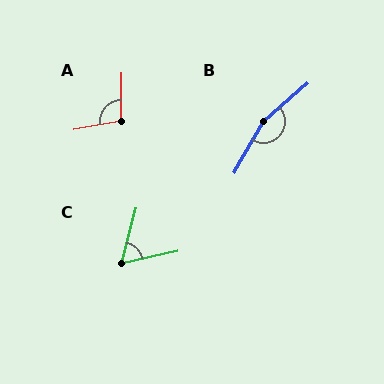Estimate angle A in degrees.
Approximately 100 degrees.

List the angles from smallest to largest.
C (63°), A (100°), B (161°).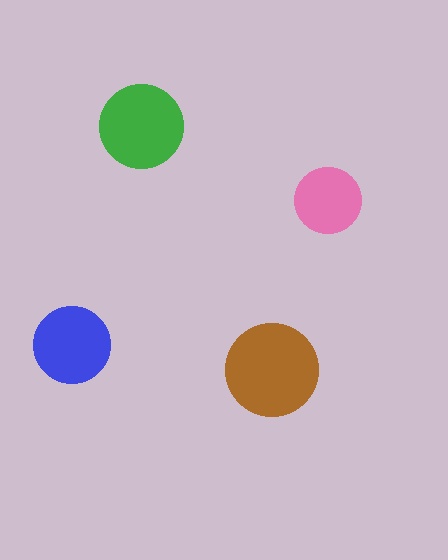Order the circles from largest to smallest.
the brown one, the green one, the blue one, the pink one.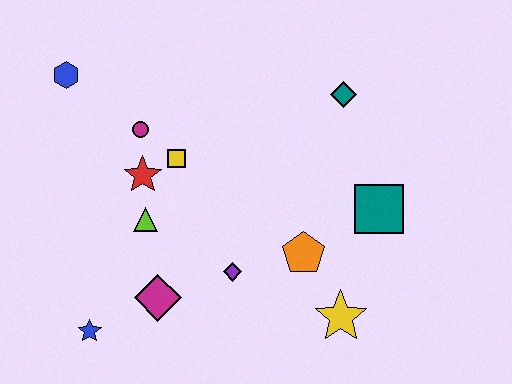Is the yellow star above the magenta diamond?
No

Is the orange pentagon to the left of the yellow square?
No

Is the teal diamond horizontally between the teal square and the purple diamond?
Yes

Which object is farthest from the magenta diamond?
The teal diamond is farthest from the magenta diamond.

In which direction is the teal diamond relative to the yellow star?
The teal diamond is above the yellow star.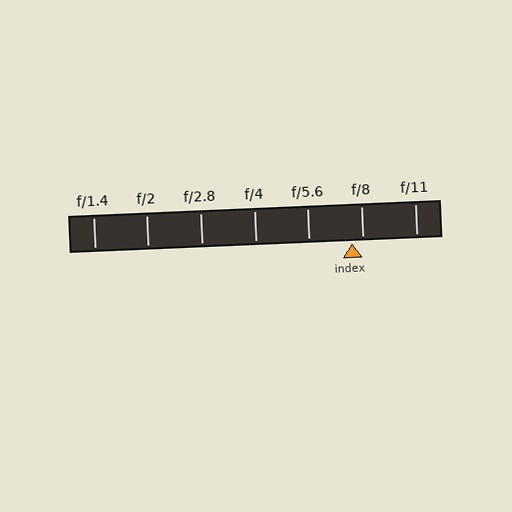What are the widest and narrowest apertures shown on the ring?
The widest aperture shown is f/1.4 and the narrowest is f/11.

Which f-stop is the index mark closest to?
The index mark is closest to f/8.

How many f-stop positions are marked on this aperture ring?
There are 7 f-stop positions marked.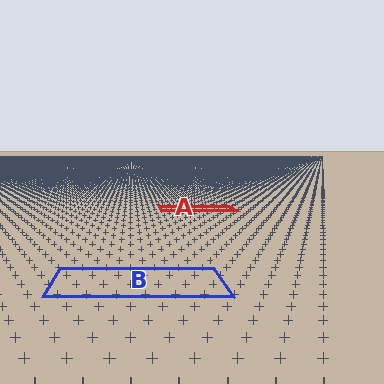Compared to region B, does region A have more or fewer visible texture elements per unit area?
Region A has more texture elements per unit area — they are packed more densely because it is farther away.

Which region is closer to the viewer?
Region B is closer. The texture elements there are larger and more spread out.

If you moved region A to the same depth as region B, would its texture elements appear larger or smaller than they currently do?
They would appear larger. At a closer depth, the same texture elements are projected at a bigger on-screen size.